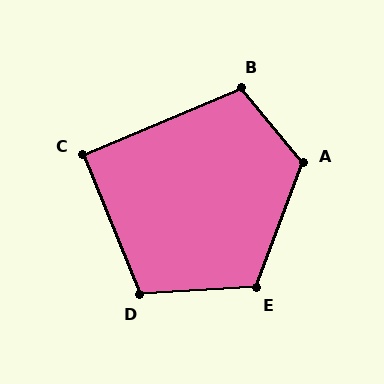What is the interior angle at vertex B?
Approximately 107 degrees (obtuse).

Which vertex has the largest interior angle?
A, at approximately 120 degrees.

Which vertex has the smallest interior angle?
C, at approximately 91 degrees.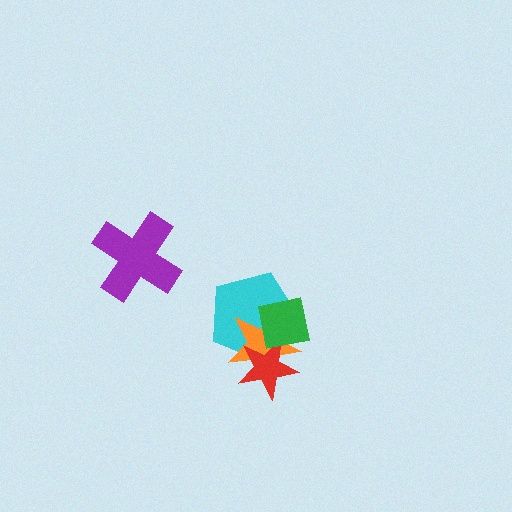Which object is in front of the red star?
The green square is in front of the red star.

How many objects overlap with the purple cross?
0 objects overlap with the purple cross.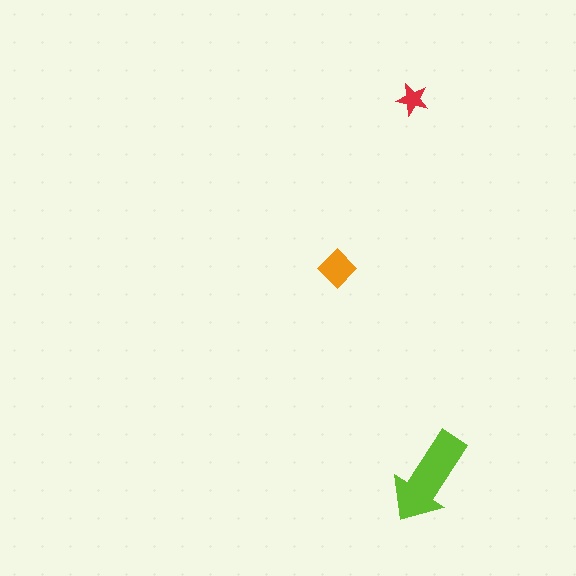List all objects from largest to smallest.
The lime arrow, the orange diamond, the red star.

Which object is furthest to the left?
The orange diamond is leftmost.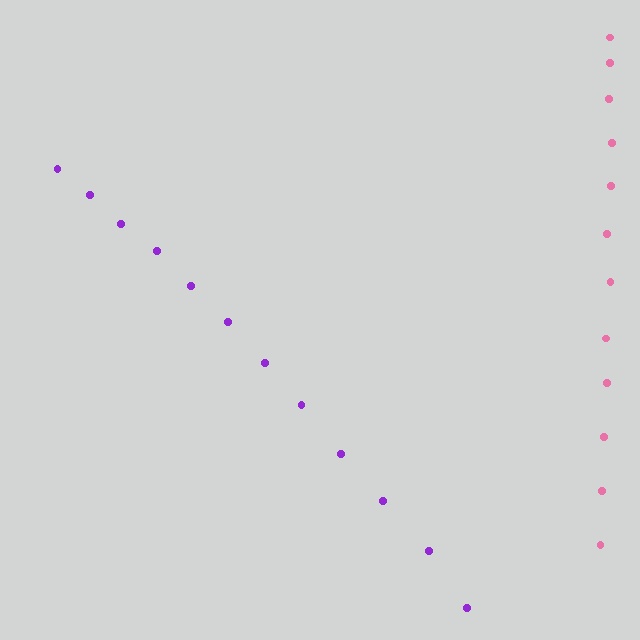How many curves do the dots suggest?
There are 2 distinct paths.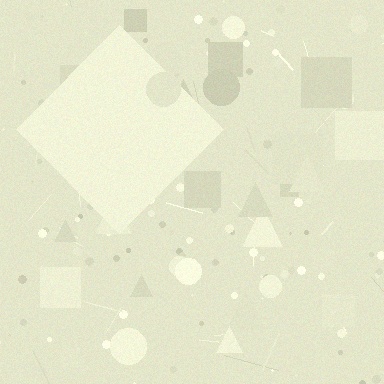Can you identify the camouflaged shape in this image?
The camouflaged shape is a diamond.